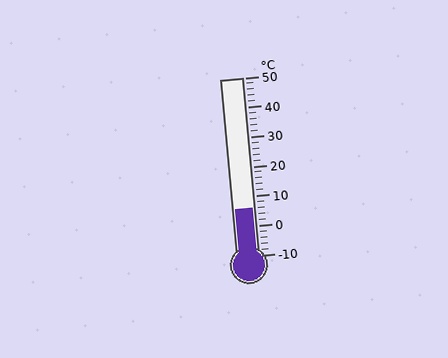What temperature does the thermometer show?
The thermometer shows approximately 6°C.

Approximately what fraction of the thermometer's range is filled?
The thermometer is filled to approximately 25% of its range.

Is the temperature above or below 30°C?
The temperature is below 30°C.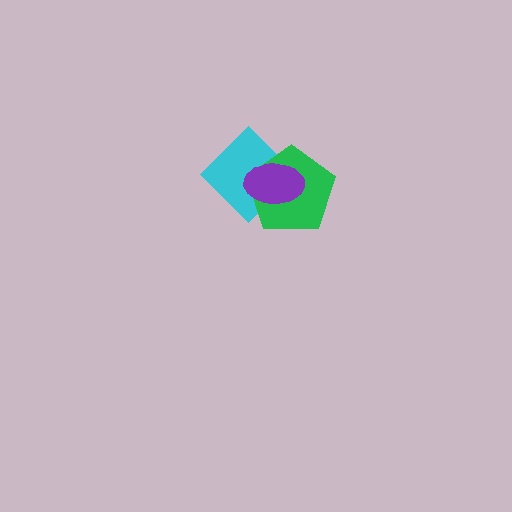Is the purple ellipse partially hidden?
No, no other shape covers it.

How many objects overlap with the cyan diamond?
2 objects overlap with the cyan diamond.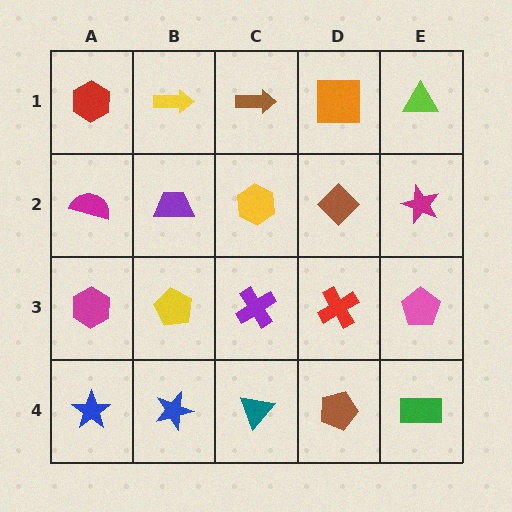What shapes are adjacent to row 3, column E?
A magenta star (row 2, column E), a green rectangle (row 4, column E), a red cross (row 3, column D).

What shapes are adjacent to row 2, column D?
An orange square (row 1, column D), a red cross (row 3, column D), a yellow hexagon (row 2, column C), a magenta star (row 2, column E).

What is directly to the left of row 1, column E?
An orange square.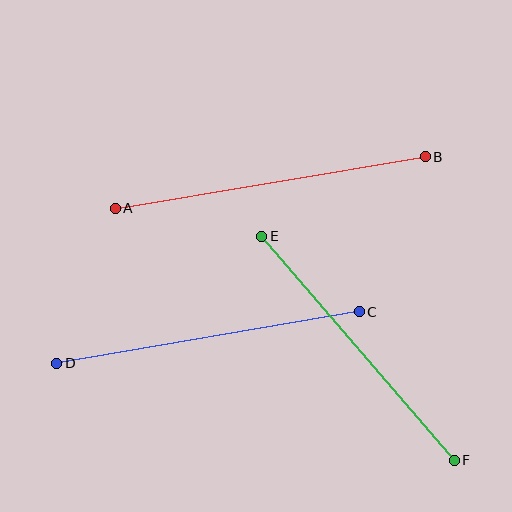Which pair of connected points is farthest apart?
Points A and B are farthest apart.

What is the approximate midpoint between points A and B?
The midpoint is at approximately (270, 182) pixels.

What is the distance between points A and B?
The distance is approximately 314 pixels.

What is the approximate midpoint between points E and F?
The midpoint is at approximately (358, 348) pixels.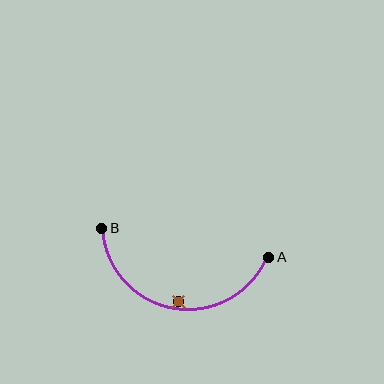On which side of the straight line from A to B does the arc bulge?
The arc bulges below the straight line connecting A and B.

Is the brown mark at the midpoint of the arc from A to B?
No — the brown mark does not lie on the arc at all. It sits slightly inside the curve.